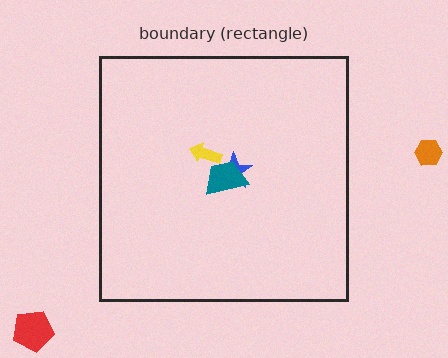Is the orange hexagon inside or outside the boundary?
Outside.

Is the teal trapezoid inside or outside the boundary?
Inside.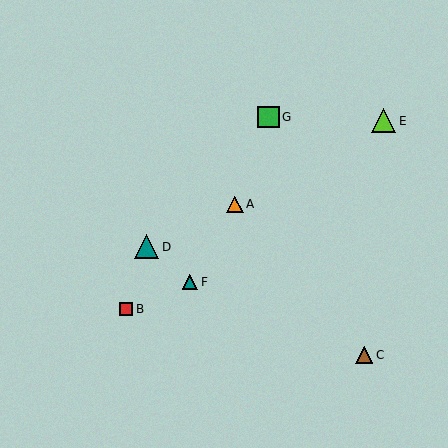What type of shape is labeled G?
Shape G is a green square.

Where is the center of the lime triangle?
The center of the lime triangle is at (383, 121).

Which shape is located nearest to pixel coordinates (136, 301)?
The red square (labeled B) at (126, 309) is nearest to that location.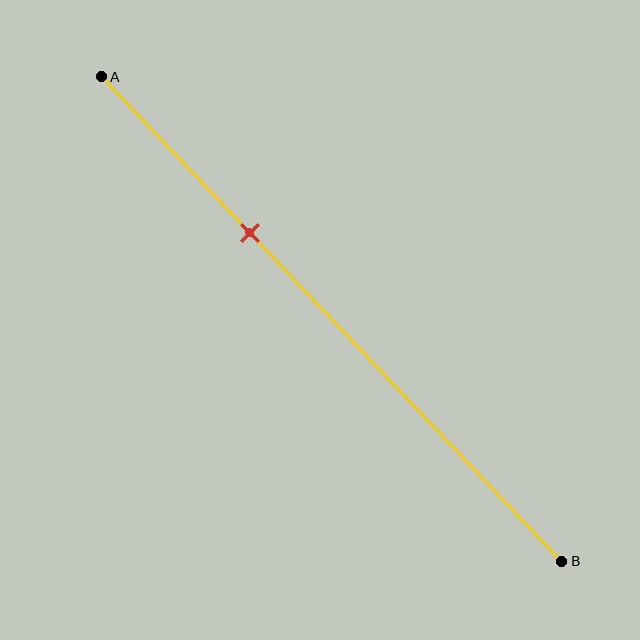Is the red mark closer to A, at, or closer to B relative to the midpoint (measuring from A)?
The red mark is closer to point A than the midpoint of segment AB.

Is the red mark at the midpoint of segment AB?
No, the mark is at about 30% from A, not at the 50% midpoint.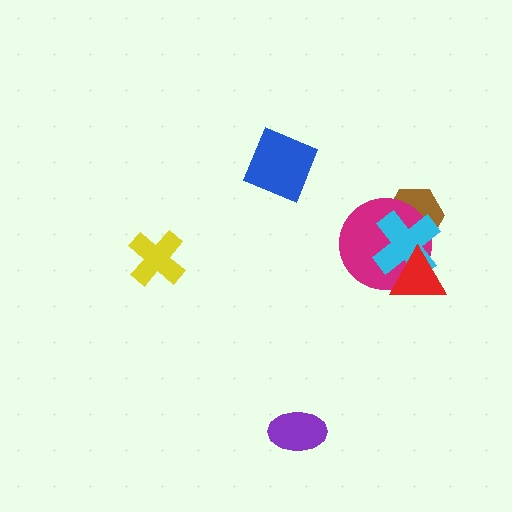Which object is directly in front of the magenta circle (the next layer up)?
The cyan cross is directly in front of the magenta circle.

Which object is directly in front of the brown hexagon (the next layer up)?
The magenta circle is directly in front of the brown hexagon.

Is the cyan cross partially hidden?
Yes, it is partially covered by another shape.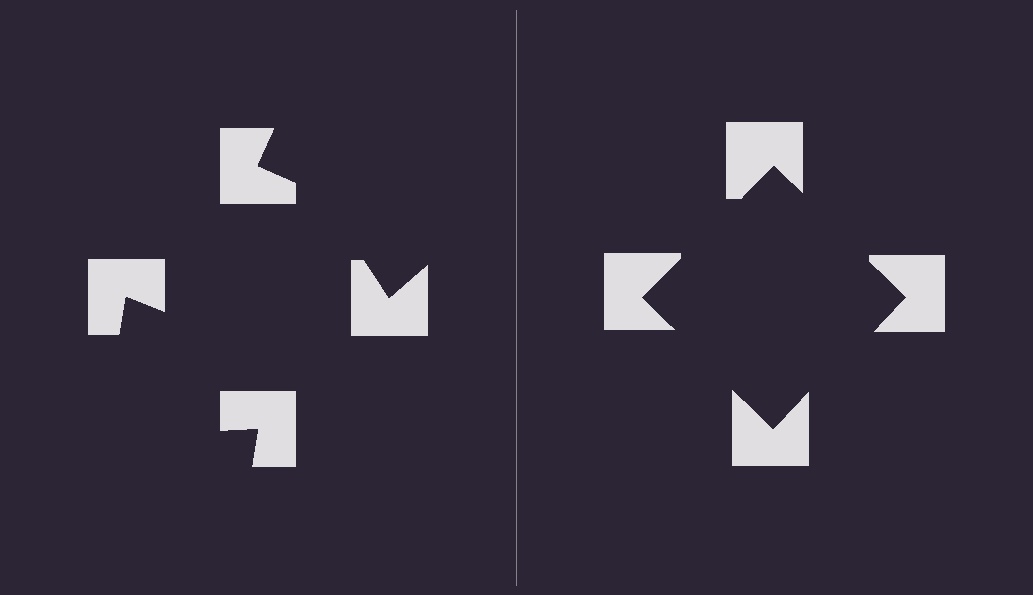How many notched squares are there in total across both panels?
8 — 4 on each side.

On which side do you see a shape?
An illusory square appears on the right side. On the left side the wedge cuts are rotated, so no coherent shape forms.